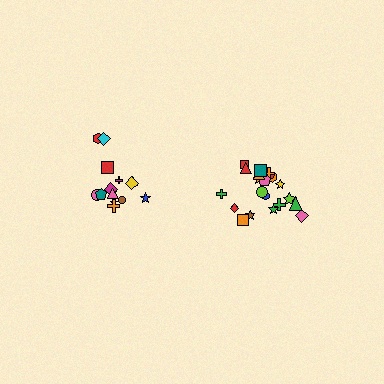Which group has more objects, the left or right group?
The right group.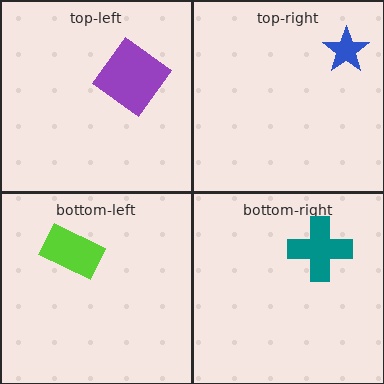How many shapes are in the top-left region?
1.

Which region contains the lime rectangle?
The bottom-left region.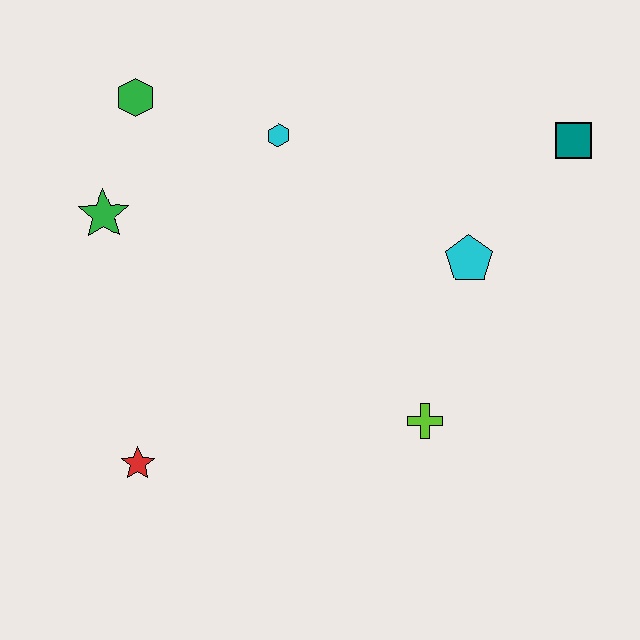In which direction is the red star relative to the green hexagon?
The red star is below the green hexagon.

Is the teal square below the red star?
No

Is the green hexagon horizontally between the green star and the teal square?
Yes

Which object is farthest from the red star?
The teal square is farthest from the red star.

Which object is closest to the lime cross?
The cyan pentagon is closest to the lime cross.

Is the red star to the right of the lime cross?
No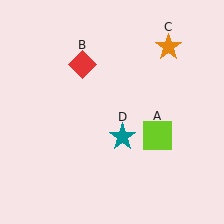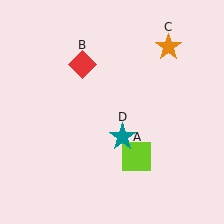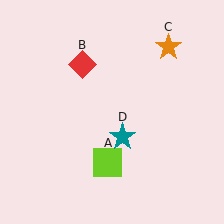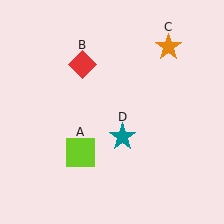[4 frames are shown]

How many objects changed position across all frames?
1 object changed position: lime square (object A).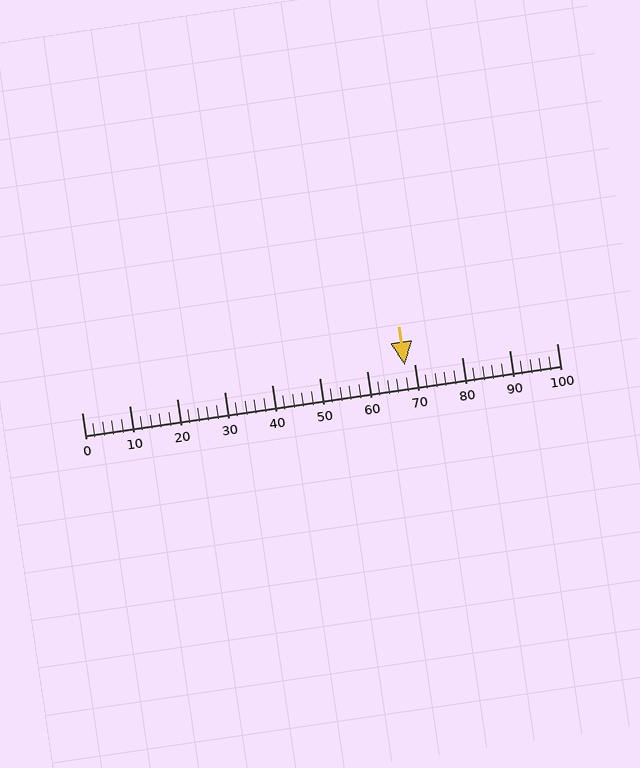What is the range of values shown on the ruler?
The ruler shows values from 0 to 100.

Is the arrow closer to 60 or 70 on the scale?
The arrow is closer to 70.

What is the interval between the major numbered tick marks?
The major tick marks are spaced 10 units apart.